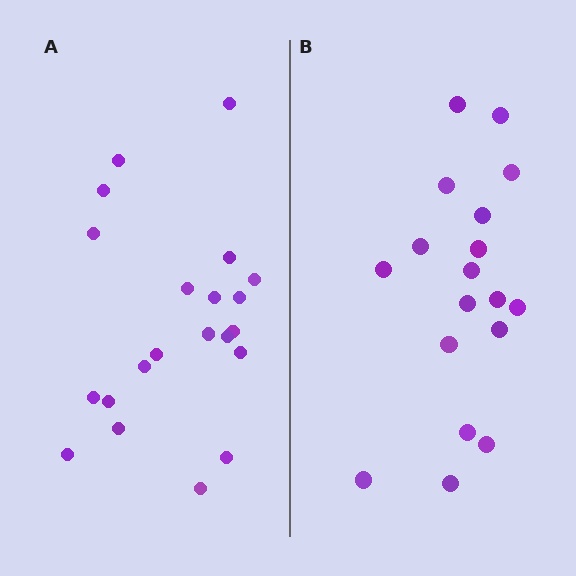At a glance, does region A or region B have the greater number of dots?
Region A (the left region) has more dots.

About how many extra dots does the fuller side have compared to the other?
Region A has just a few more — roughly 2 or 3 more dots than region B.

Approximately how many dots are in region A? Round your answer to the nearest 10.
About 20 dots. (The exact count is 21, which rounds to 20.)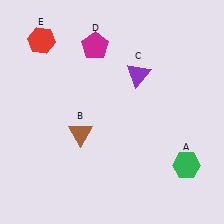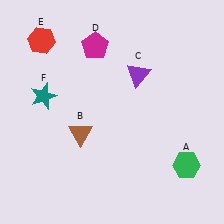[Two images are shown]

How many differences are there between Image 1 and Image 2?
There is 1 difference between the two images.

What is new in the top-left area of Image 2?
A teal star (F) was added in the top-left area of Image 2.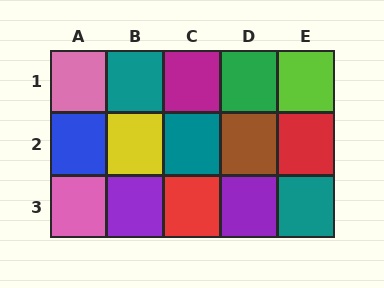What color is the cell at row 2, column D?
Brown.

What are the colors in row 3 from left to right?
Pink, purple, red, purple, teal.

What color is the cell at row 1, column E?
Lime.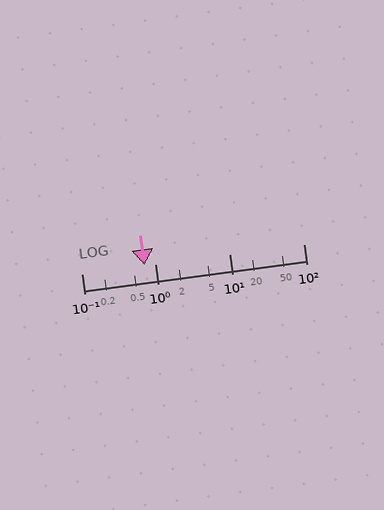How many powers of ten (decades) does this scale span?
The scale spans 3 decades, from 0.1 to 100.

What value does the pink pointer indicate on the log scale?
The pointer indicates approximately 0.7.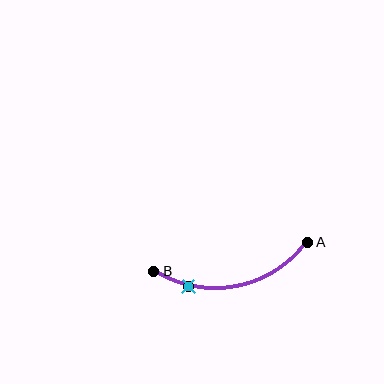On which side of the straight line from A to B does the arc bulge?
The arc bulges below the straight line connecting A and B.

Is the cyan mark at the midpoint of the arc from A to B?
No. The cyan mark lies on the arc but is closer to endpoint B. The arc midpoint would be at the point on the curve equidistant along the arc from both A and B.